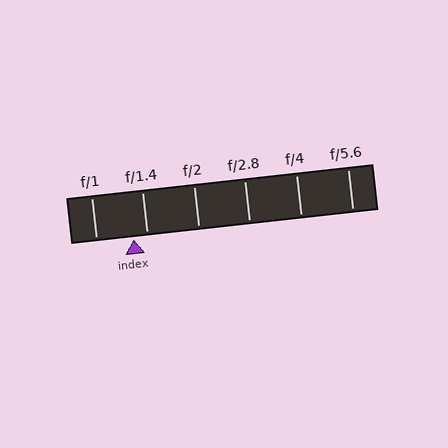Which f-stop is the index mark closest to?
The index mark is closest to f/1.4.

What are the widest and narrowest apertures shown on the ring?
The widest aperture shown is f/1 and the narrowest is f/5.6.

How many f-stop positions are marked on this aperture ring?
There are 6 f-stop positions marked.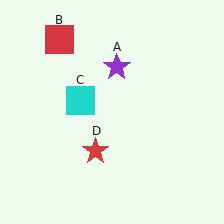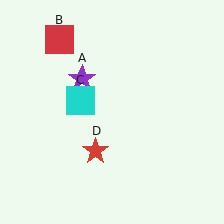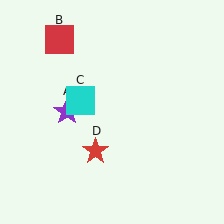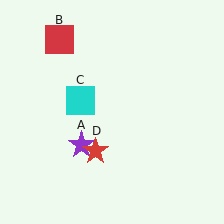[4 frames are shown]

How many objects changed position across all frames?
1 object changed position: purple star (object A).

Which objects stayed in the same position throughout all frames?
Red square (object B) and cyan square (object C) and red star (object D) remained stationary.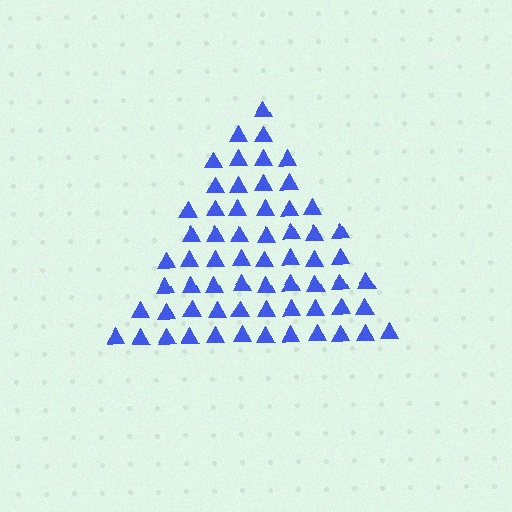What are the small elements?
The small elements are triangles.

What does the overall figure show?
The overall figure shows a triangle.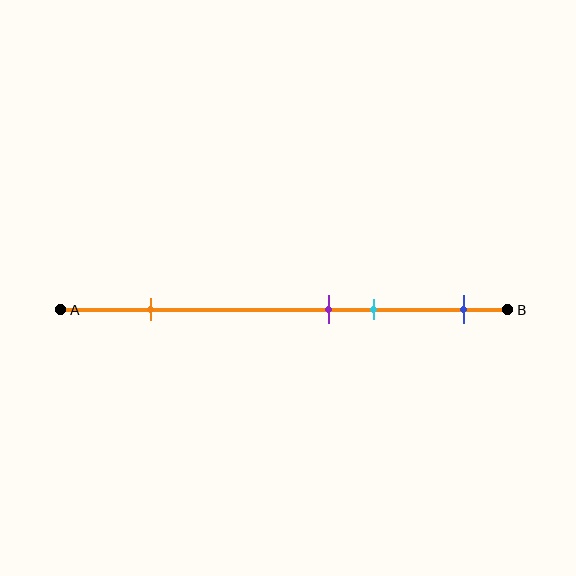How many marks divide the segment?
There are 4 marks dividing the segment.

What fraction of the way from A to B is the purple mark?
The purple mark is approximately 60% (0.6) of the way from A to B.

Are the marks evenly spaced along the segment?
No, the marks are not evenly spaced.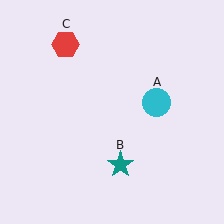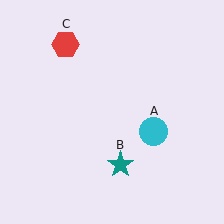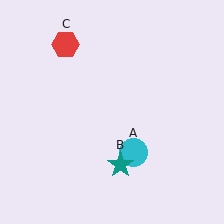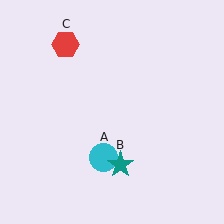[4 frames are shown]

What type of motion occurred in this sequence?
The cyan circle (object A) rotated clockwise around the center of the scene.